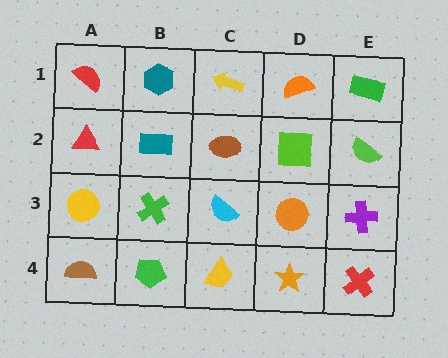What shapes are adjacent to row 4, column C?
A cyan semicircle (row 3, column C), a green pentagon (row 4, column B), an orange star (row 4, column D).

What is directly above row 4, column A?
A yellow circle.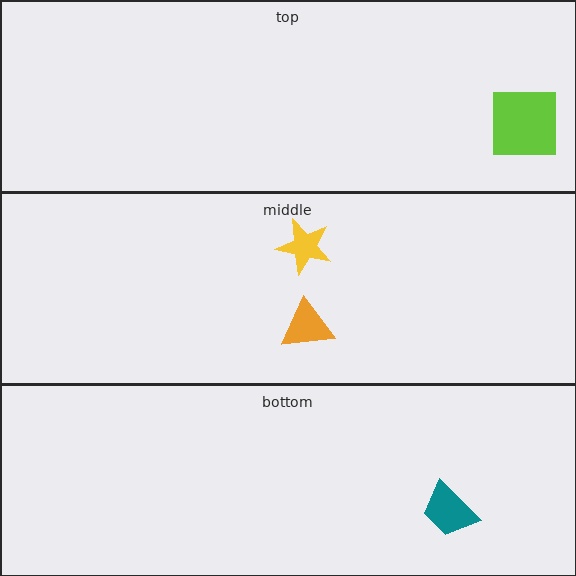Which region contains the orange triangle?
The middle region.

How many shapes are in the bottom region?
1.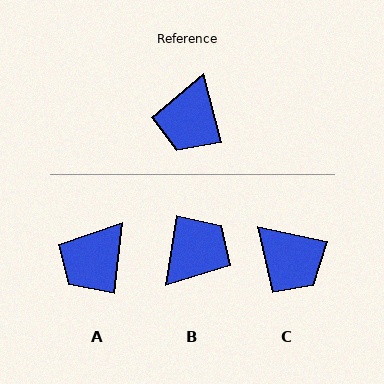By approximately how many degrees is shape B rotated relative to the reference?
Approximately 157 degrees counter-clockwise.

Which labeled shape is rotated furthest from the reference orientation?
B, about 157 degrees away.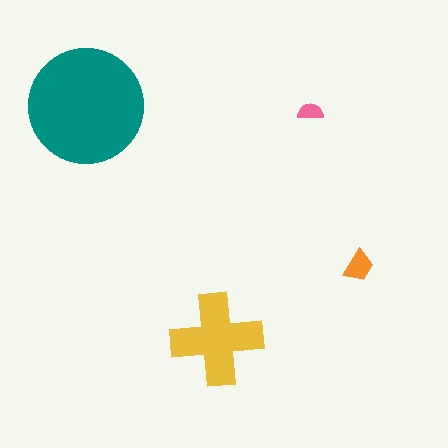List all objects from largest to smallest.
The teal circle, the yellow cross, the orange trapezoid, the pink semicircle.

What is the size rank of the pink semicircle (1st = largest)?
4th.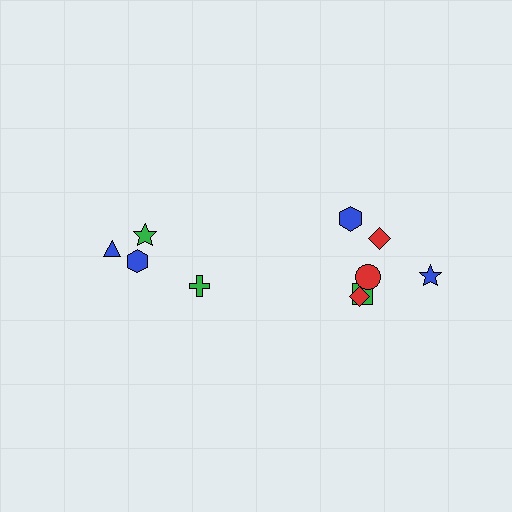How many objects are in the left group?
There are 4 objects.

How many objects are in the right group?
There are 6 objects.